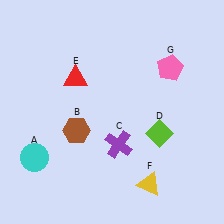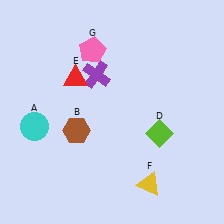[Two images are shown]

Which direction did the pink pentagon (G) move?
The pink pentagon (G) moved left.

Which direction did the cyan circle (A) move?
The cyan circle (A) moved up.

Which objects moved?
The objects that moved are: the cyan circle (A), the purple cross (C), the pink pentagon (G).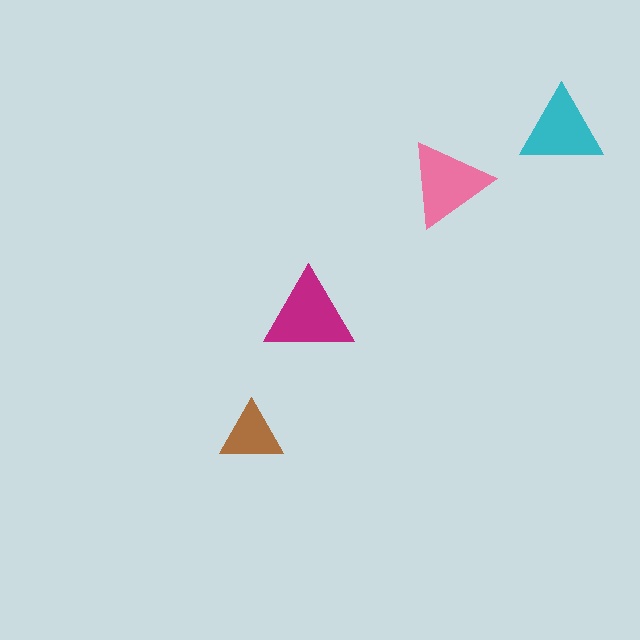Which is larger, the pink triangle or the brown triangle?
The pink one.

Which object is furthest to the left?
The brown triangle is leftmost.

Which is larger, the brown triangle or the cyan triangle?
The cyan one.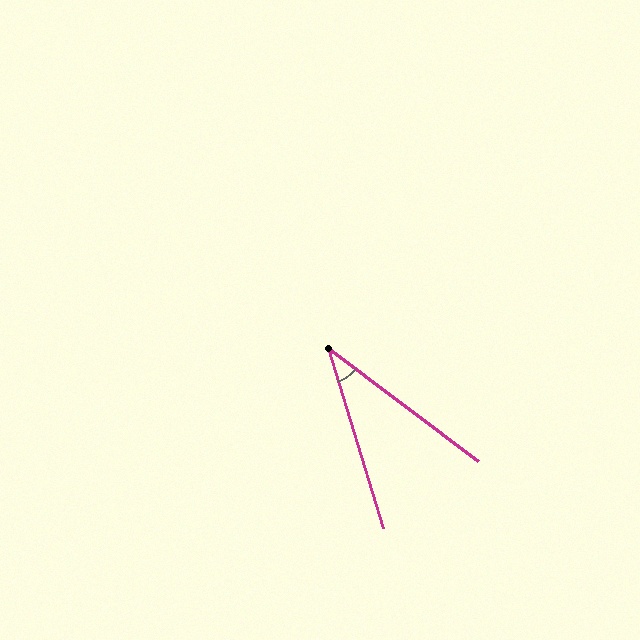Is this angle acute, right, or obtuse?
It is acute.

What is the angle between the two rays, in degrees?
Approximately 36 degrees.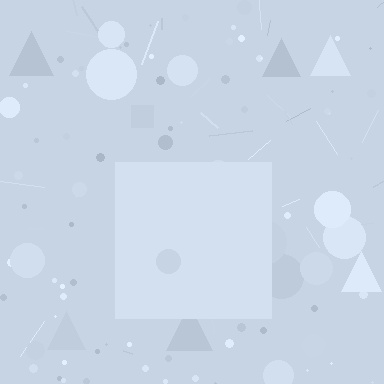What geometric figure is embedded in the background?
A square is embedded in the background.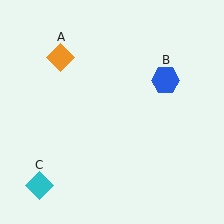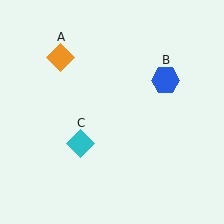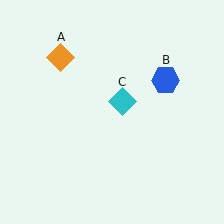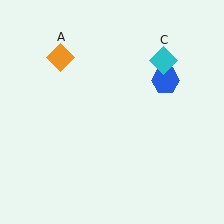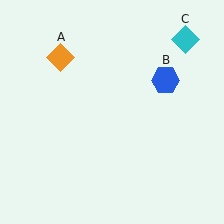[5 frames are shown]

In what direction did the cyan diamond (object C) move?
The cyan diamond (object C) moved up and to the right.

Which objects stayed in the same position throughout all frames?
Orange diamond (object A) and blue hexagon (object B) remained stationary.